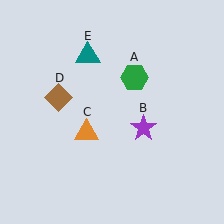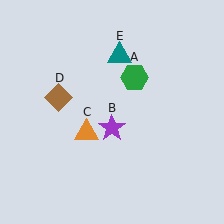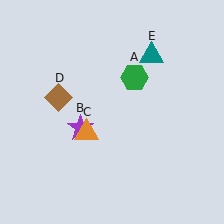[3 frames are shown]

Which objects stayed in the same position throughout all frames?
Green hexagon (object A) and orange triangle (object C) and brown diamond (object D) remained stationary.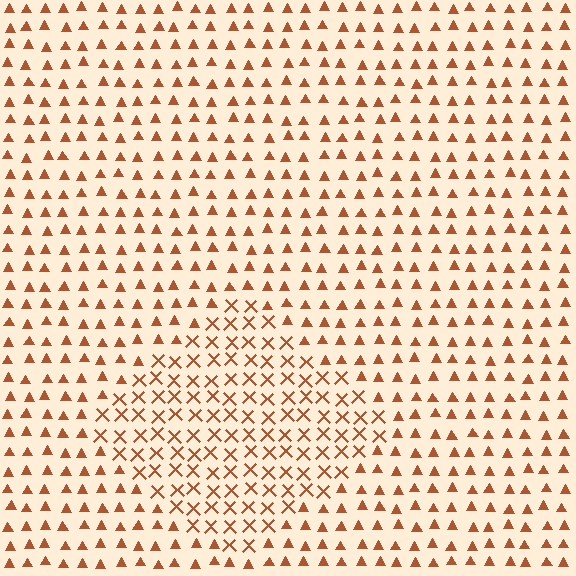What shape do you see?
I see a diamond.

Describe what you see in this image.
The image is filled with small brown elements arranged in a uniform grid. A diamond-shaped region contains X marks, while the surrounding area contains triangles. The boundary is defined purely by the change in element shape.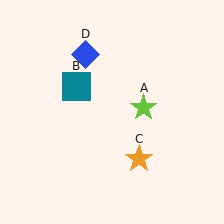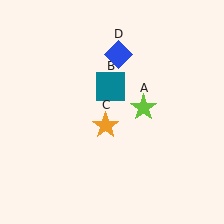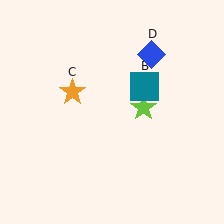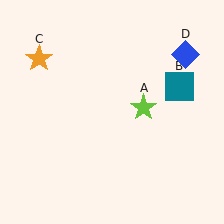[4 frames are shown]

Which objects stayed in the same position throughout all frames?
Lime star (object A) remained stationary.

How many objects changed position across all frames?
3 objects changed position: teal square (object B), orange star (object C), blue diamond (object D).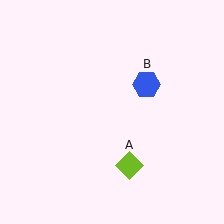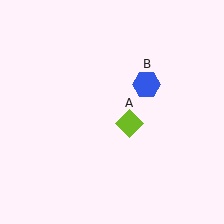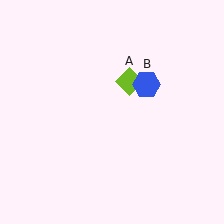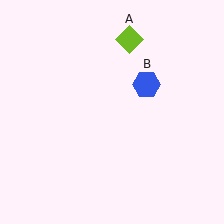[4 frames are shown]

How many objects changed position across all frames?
1 object changed position: lime diamond (object A).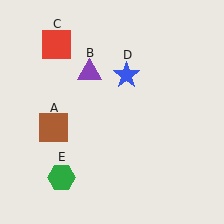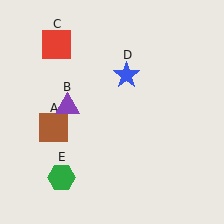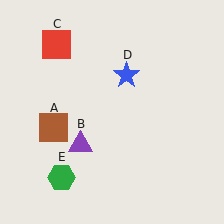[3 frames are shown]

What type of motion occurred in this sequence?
The purple triangle (object B) rotated counterclockwise around the center of the scene.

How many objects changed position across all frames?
1 object changed position: purple triangle (object B).